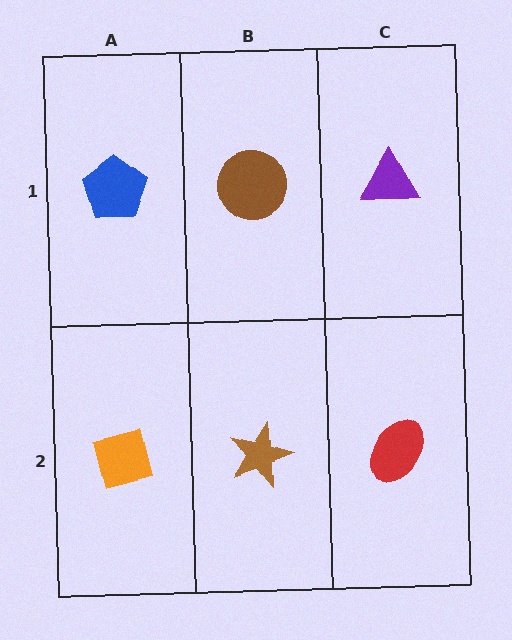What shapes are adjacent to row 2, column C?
A purple triangle (row 1, column C), a brown star (row 2, column B).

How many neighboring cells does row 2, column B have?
3.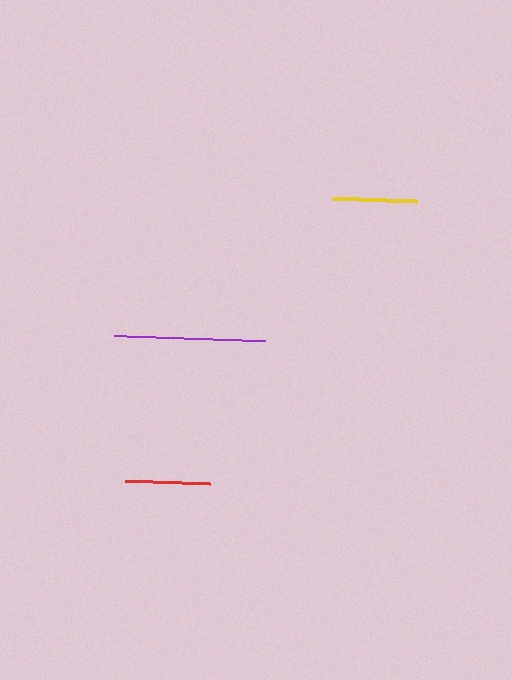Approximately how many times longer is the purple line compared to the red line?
The purple line is approximately 1.8 times the length of the red line.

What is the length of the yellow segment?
The yellow segment is approximately 85 pixels long.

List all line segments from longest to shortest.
From longest to shortest: purple, red, yellow.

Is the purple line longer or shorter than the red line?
The purple line is longer than the red line.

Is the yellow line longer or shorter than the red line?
The red line is longer than the yellow line.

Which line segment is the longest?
The purple line is the longest at approximately 150 pixels.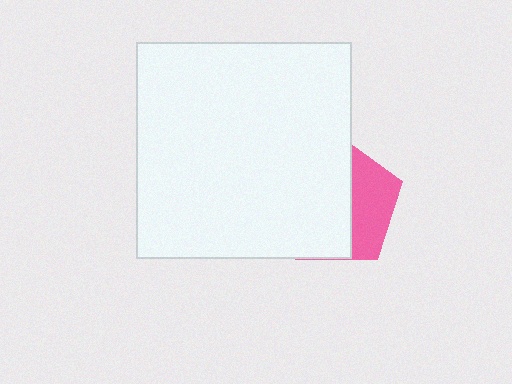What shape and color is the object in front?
The object in front is a white square.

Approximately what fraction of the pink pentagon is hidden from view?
Roughly 66% of the pink pentagon is hidden behind the white square.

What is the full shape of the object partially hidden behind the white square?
The partially hidden object is a pink pentagon.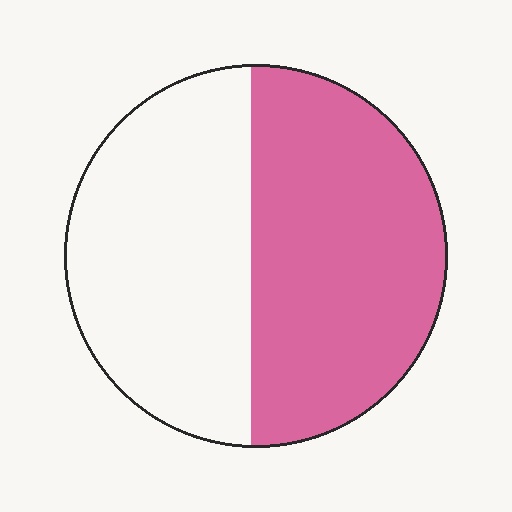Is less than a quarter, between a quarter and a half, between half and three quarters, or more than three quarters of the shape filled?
Between half and three quarters.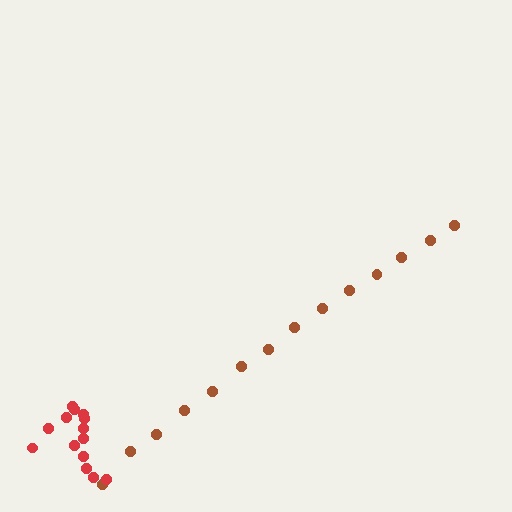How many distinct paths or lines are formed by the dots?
There are 2 distinct paths.